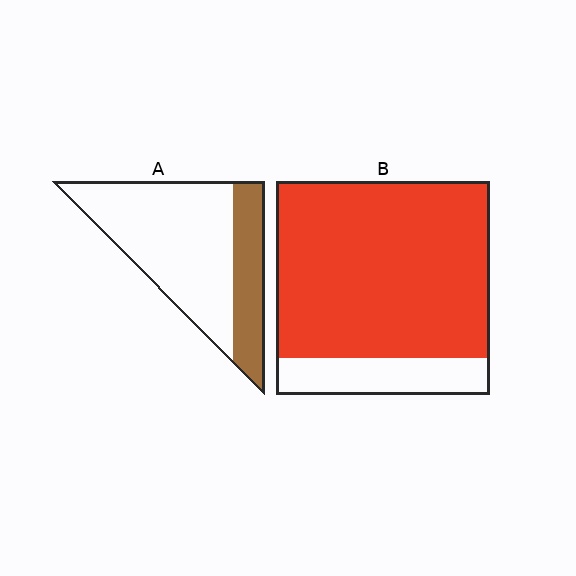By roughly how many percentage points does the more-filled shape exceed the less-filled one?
By roughly 55 percentage points (B over A).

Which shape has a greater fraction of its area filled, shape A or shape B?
Shape B.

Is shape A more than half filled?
No.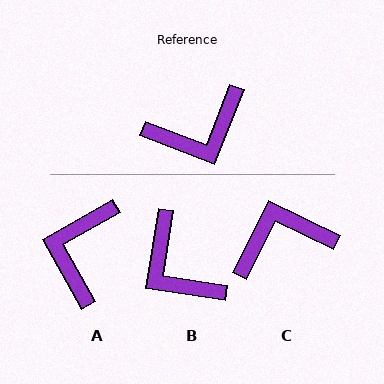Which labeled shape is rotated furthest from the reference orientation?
C, about 175 degrees away.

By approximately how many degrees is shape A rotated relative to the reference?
Approximately 129 degrees clockwise.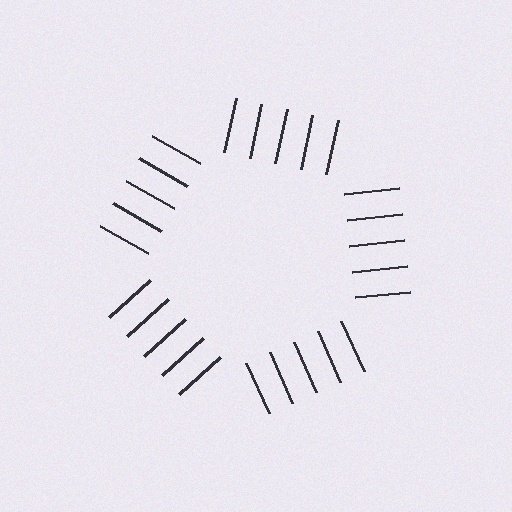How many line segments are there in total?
25 — 5 along each of the 5 edges.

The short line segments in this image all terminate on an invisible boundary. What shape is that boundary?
An illusory pentagon — the line segments terminate on its edges but no continuous stroke is drawn.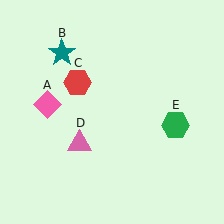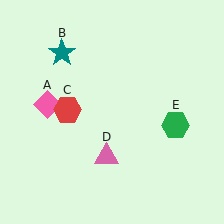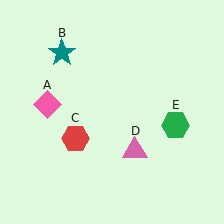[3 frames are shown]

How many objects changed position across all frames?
2 objects changed position: red hexagon (object C), pink triangle (object D).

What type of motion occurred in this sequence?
The red hexagon (object C), pink triangle (object D) rotated counterclockwise around the center of the scene.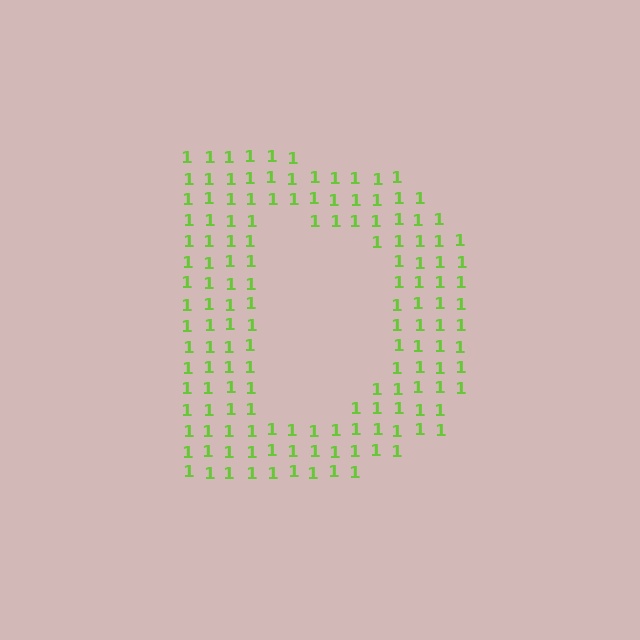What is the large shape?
The large shape is the letter D.